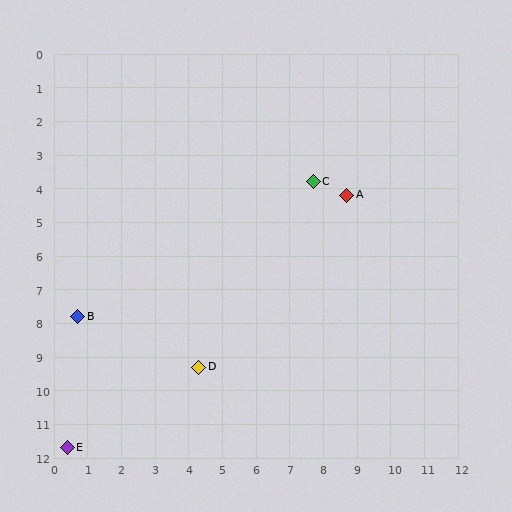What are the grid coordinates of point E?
Point E is at approximately (0.4, 11.7).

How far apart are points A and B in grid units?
Points A and B are about 8.8 grid units apart.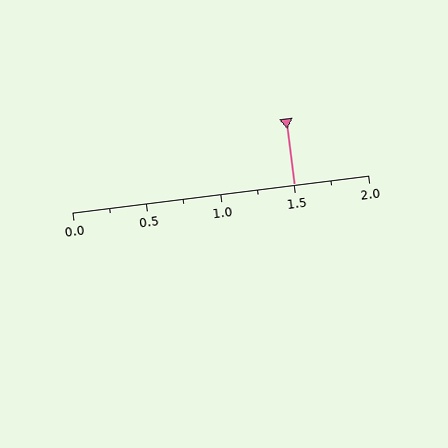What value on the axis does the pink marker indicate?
The marker indicates approximately 1.5.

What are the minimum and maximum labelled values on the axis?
The axis runs from 0.0 to 2.0.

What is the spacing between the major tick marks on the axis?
The major ticks are spaced 0.5 apart.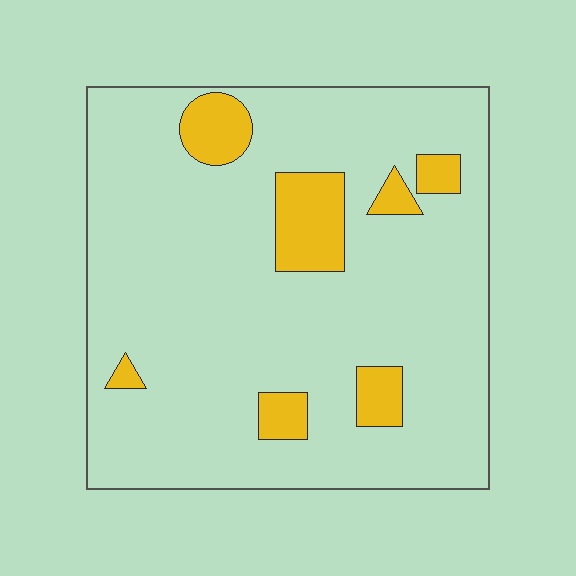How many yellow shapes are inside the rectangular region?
7.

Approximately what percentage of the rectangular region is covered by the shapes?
Approximately 15%.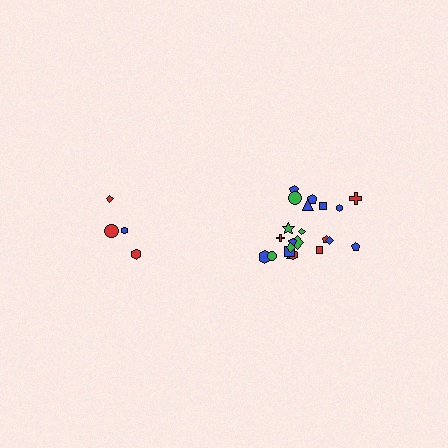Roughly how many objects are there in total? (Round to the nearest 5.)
Roughly 25 objects in total.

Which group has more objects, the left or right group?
The right group.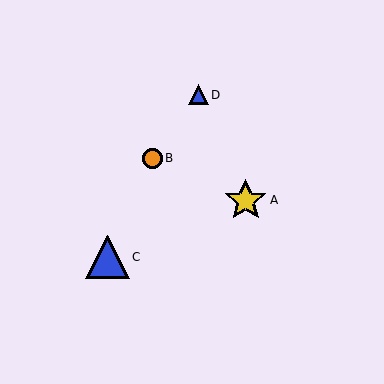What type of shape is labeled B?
Shape B is an orange circle.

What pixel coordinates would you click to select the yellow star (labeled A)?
Click at (246, 201) to select the yellow star A.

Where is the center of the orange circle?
The center of the orange circle is at (152, 158).